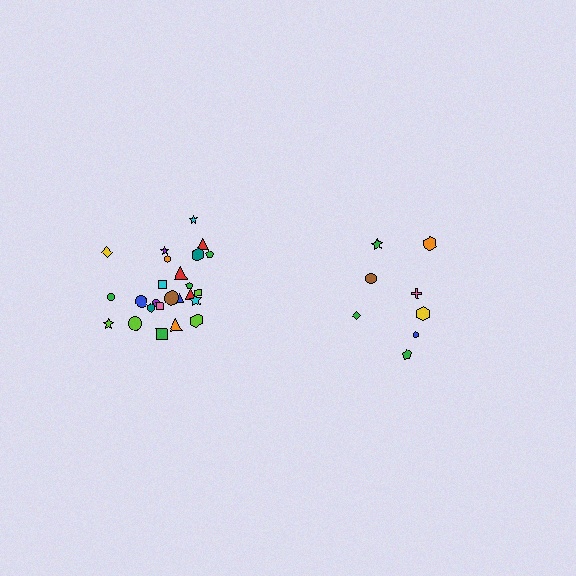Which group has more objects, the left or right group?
The left group.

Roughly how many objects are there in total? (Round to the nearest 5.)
Roughly 35 objects in total.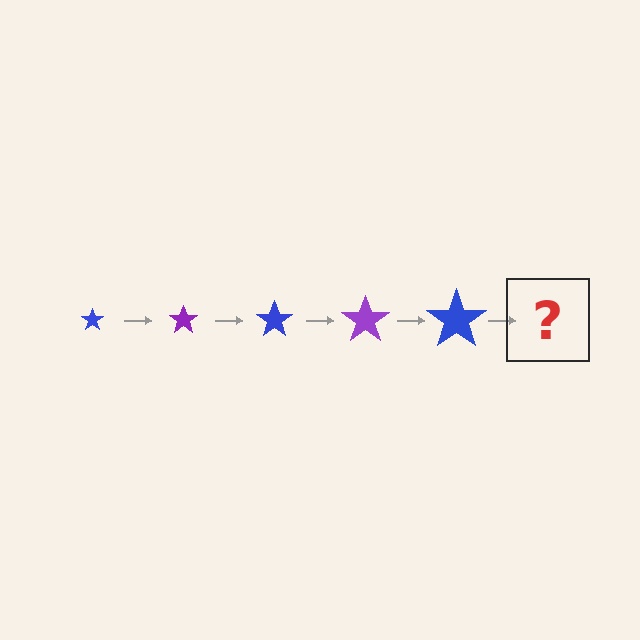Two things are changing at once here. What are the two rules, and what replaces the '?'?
The two rules are that the star grows larger each step and the color cycles through blue and purple. The '?' should be a purple star, larger than the previous one.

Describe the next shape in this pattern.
It should be a purple star, larger than the previous one.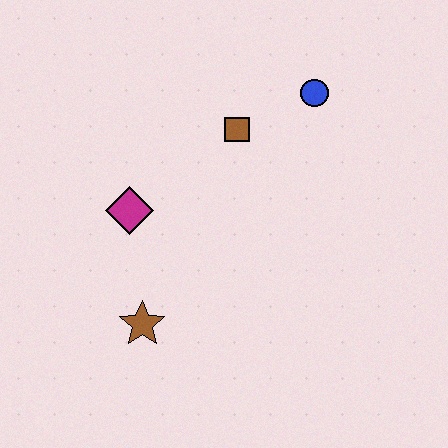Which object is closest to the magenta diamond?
The brown star is closest to the magenta diamond.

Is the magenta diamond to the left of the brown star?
Yes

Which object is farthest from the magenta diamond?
The blue circle is farthest from the magenta diamond.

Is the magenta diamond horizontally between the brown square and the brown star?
No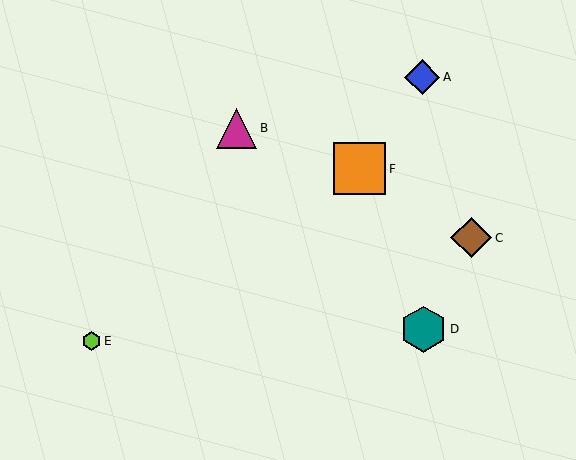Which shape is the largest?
The orange square (labeled F) is the largest.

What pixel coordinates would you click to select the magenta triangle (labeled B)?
Click at (237, 128) to select the magenta triangle B.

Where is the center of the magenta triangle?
The center of the magenta triangle is at (237, 128).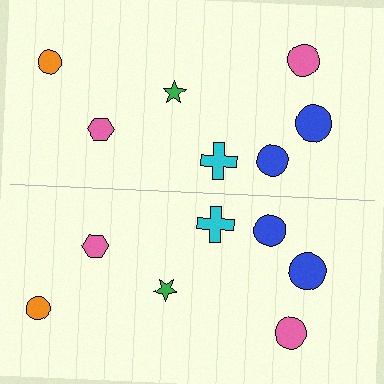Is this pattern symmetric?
Yes, this pattern has bilateral (reflection) symmetry.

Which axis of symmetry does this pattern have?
The pattern has a horizontal axis of symmetry running through the center of the image.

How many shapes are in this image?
There are 14 shapes in this image.